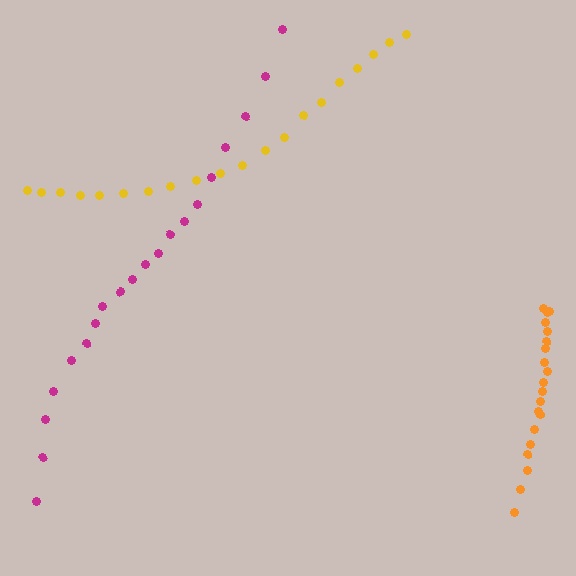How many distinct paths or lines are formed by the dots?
There are 3 distinct paths.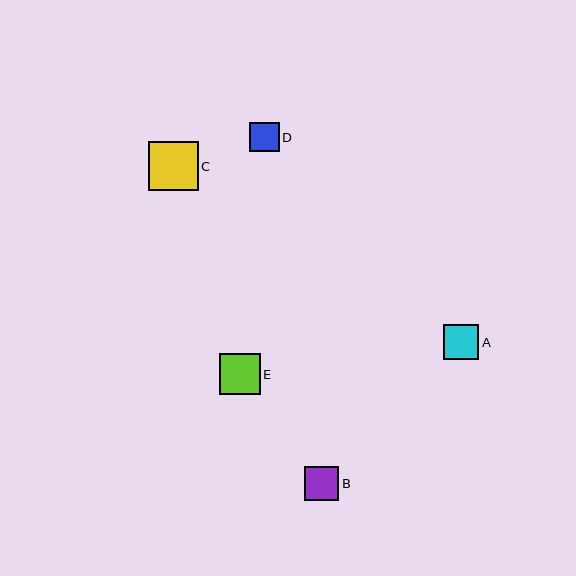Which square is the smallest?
Square D is the smallest with a size of approximately 30 pixels.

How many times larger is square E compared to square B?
Square E is approximately 1.2 times the size of square B.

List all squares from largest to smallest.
From largest to smallest: C, E, A, B, D.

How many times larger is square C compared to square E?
Square C is approximately 1.2 times the size of square E.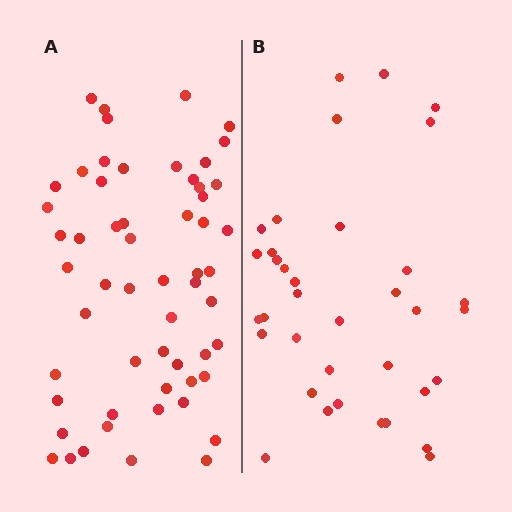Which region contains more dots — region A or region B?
Region A (the left region) has more dots.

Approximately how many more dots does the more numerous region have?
Region A has approximately 20 more dots than region B.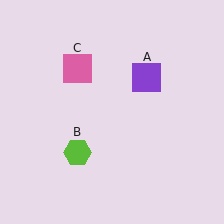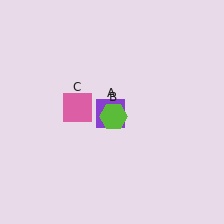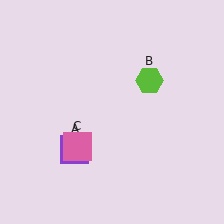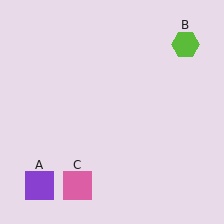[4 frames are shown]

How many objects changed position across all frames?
3 objects changed position: purple square (object A), lime hexagon (object B), pink square (object C).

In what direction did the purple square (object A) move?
The purple square (object A) moved down and to the left.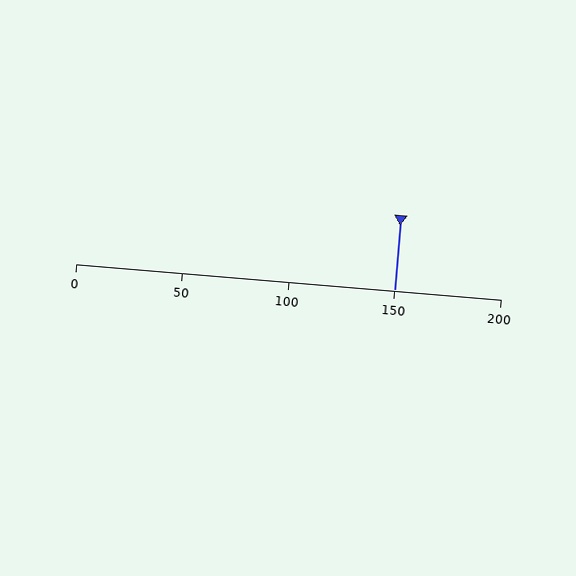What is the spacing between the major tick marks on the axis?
The major ticks are spaced 50 apart.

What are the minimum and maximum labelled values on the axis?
The axis runs from 0 to 200.